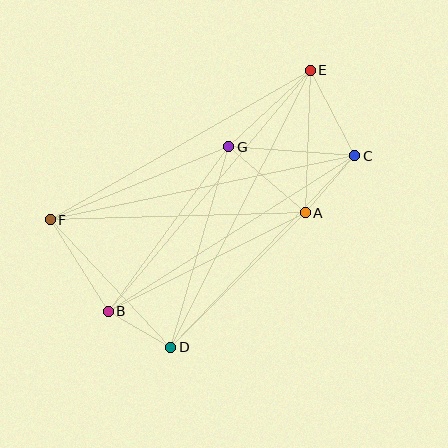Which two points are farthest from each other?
Points B and E are farthest from each other.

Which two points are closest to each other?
Points B and D are closest to each other.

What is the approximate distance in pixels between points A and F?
The distance between A and F is approximately 255 pixels.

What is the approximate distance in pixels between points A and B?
The distance between A and B is approximately 220 pixels.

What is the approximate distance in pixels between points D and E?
The distance between D and E is approximately 310 pixels.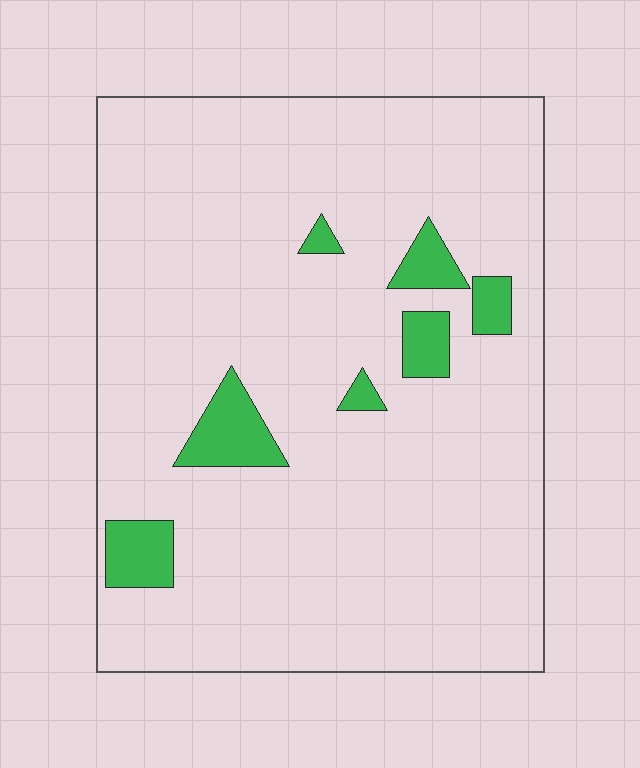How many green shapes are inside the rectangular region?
7.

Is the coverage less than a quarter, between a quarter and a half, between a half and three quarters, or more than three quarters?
Less than a quarter.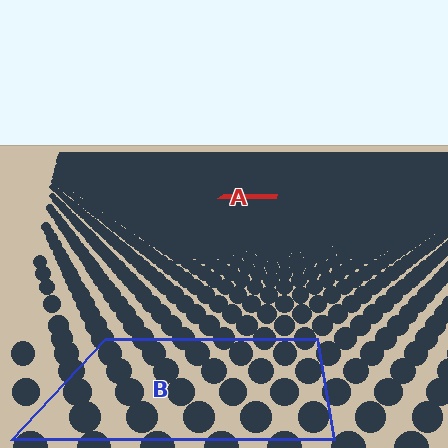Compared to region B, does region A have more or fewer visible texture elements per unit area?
Region A has more texture elements per unit area — they are packed more densely because it is farther away.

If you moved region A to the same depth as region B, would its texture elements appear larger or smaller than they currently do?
They would appear larger. At a closer depth, the same texture elements are projected at a bigger on-screen size.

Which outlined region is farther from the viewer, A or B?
Region A is farther from the viewer — the texture elements inside it appear smaller and more densely packed.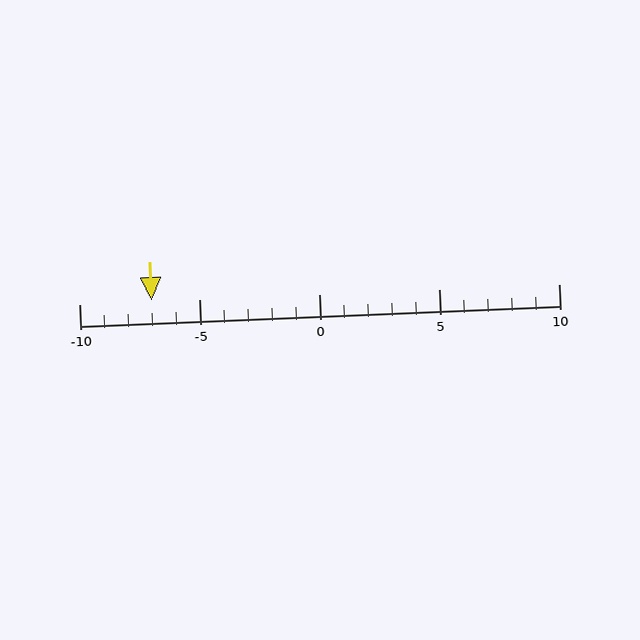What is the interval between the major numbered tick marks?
The major tick marks are spaced 5 units apart.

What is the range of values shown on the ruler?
The ruler shows values from -10 to 10.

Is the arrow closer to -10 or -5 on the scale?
The arrow is closer to -5.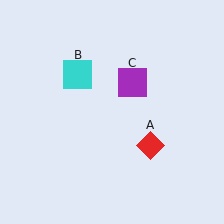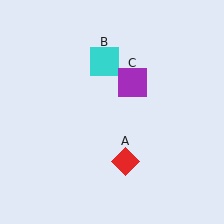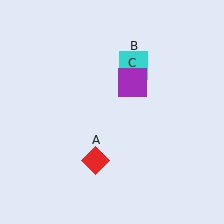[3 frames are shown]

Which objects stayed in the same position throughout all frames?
Purple square (object C) remained stationary.